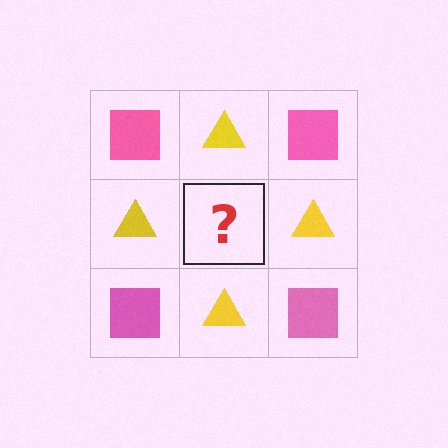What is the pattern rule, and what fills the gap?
The rule is that it alternates pink square and yellow triangle in a checkerboard pattern. The gap should be filled with a pink square.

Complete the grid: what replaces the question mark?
The question mark should be replaced with a pink square.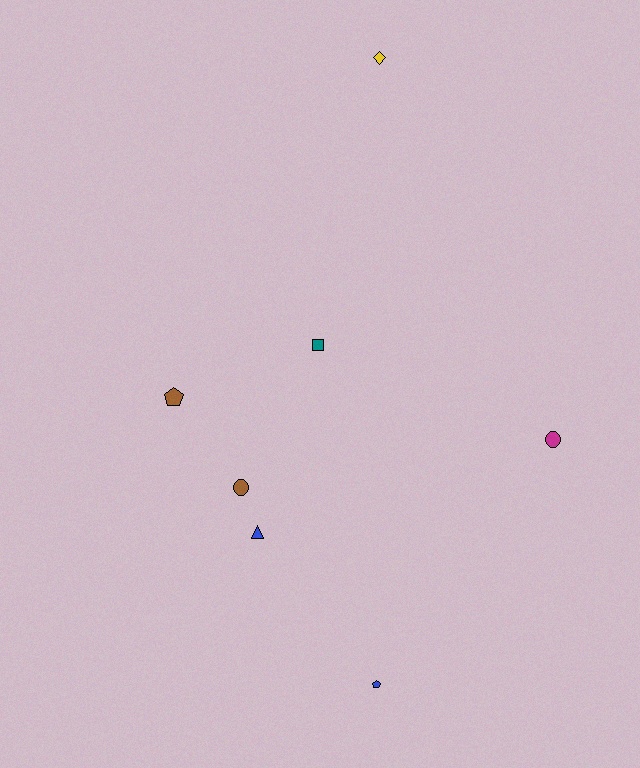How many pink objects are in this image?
There are no pink objects.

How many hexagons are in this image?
There are no hexagons.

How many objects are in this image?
There are 7 objects.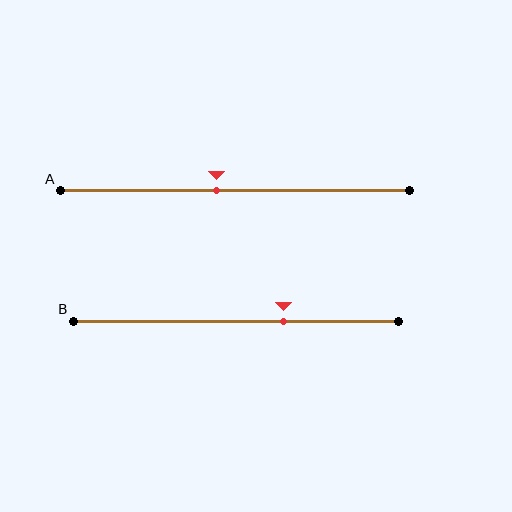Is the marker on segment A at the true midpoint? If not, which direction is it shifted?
No, the marker on segment A is shifted to the left by about 5% of the segment length.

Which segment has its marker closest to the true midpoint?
Segment A has its marker closest to the true midpoint.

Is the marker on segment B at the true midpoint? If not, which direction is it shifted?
No, the marker on segment B is shifted to the right by about 15% of the segment length.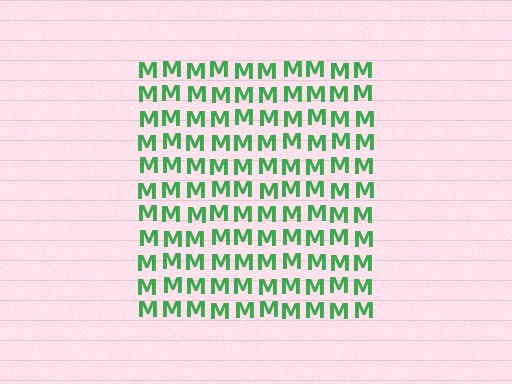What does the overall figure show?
The overall figure shows a square.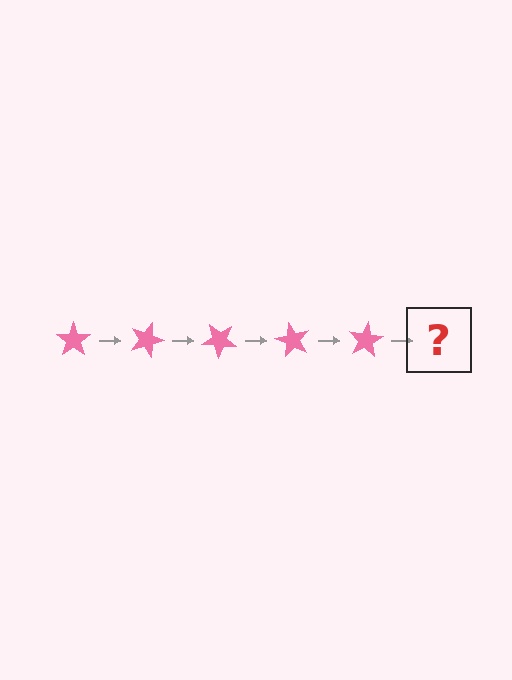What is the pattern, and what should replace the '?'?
The pattern is that the star rotates 20 degrees each step. The '?' should be a pink star rotated 100 degrees.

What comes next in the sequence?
The next element should be a pink star rotated 100 degrees.